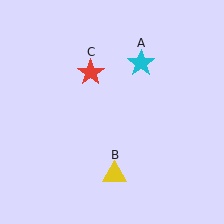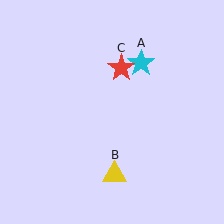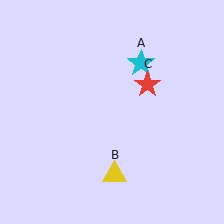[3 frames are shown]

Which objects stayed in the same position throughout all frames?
Cyan star (object A) and yellow triangle (object B) remained stationary.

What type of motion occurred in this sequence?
The red star (object C) rotated clockwise around the center of the scene.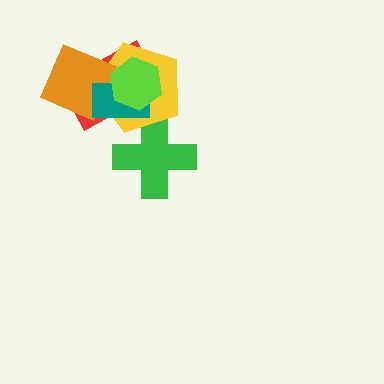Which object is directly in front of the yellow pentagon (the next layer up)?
The orange square is directly in front of the yellow pentagon.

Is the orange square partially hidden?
Yes, it is partially covered by another shape.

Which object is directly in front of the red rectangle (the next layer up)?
The yellow pentagon is directly in front of the red rectangle.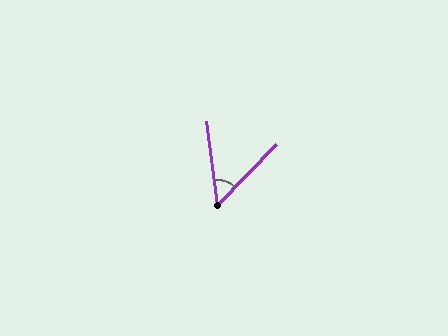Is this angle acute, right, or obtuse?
It is acute.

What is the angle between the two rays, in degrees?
Approximately 52 degrees.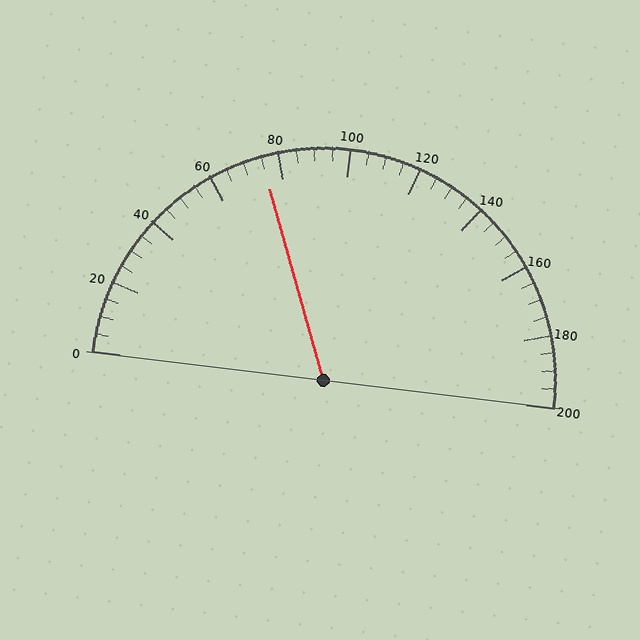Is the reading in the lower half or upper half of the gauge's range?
The reading is in the lower half of the range (0 to 200).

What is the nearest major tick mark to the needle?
The nearest major tick mark is 80.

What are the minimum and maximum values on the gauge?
The gauge ranges from 0 to 200.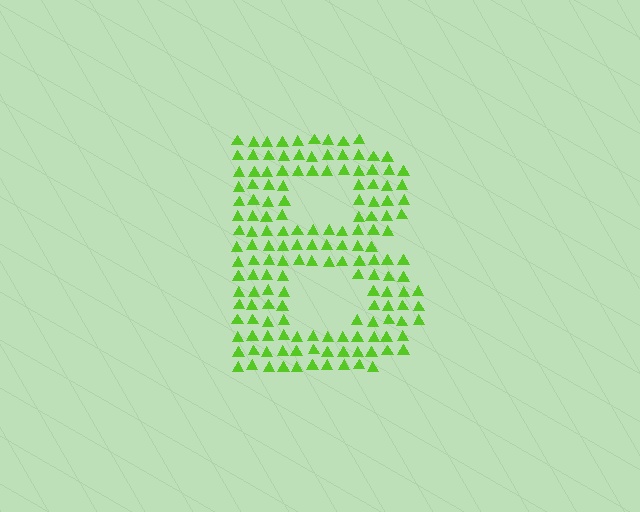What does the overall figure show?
The overall figure shows the letter B.